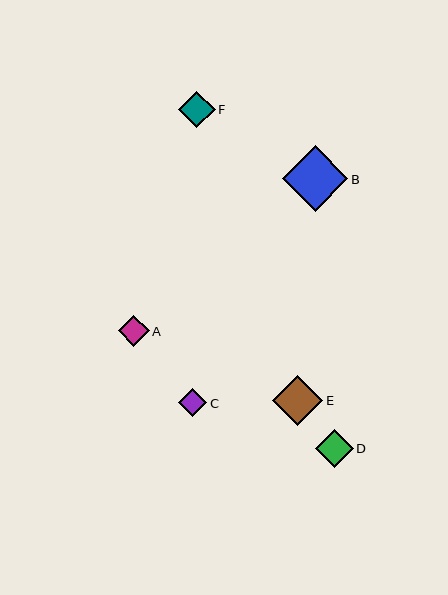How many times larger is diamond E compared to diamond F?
Diamond E is approximately 1.4 times the size of diamond F.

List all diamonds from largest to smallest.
From largest to smallest: B, E, D, F, A, C.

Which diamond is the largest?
Diamond B is the largest with a size of approximately 66 pixels.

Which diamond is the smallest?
Diamond C is the smallest with a size of approximately 28 pixels.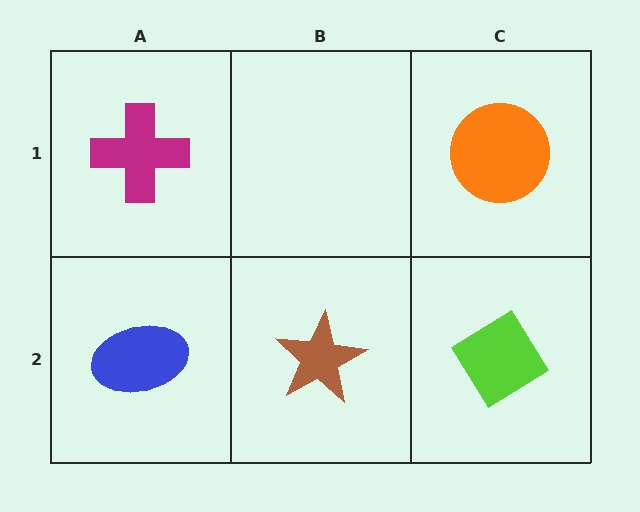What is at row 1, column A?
A magenta cross.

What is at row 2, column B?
A brown star.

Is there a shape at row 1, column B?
No, that cell is empty.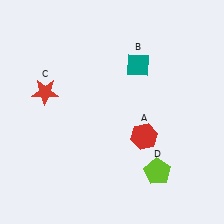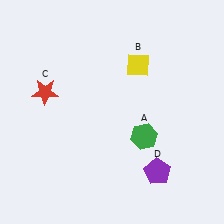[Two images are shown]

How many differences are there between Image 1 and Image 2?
There are 3 differences between the two images.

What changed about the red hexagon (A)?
In Image 1, A is red. In Image 2, it changed to green.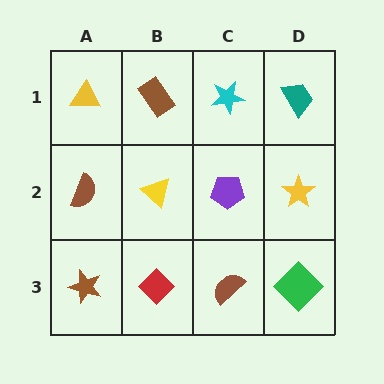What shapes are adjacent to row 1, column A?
A brown semicircle (row 2, column A), a brown rectangle (row 1, column B).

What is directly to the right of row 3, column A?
A red diamond.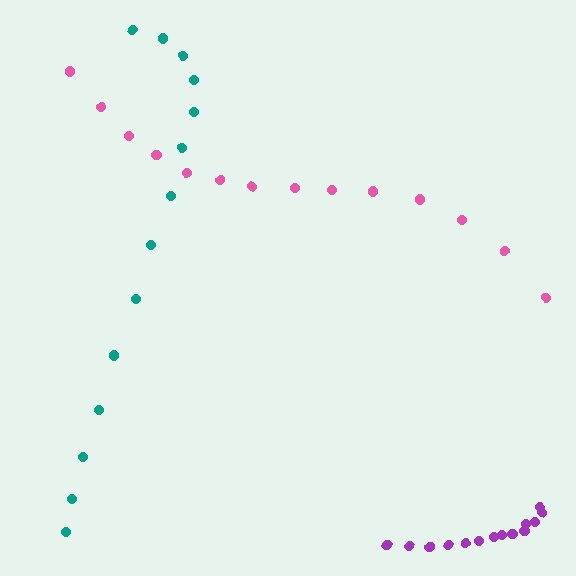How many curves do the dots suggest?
There are 3 distinct paths.